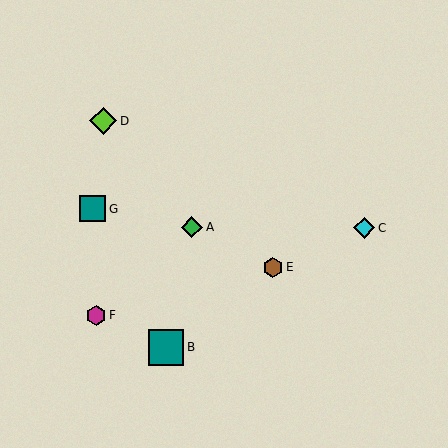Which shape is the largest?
The teal square (labeled B) is the largest.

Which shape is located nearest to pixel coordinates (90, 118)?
The lime diamond (labeled D) at (103, 121) is nearest to that location.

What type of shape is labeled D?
Shape D is a lime diamond.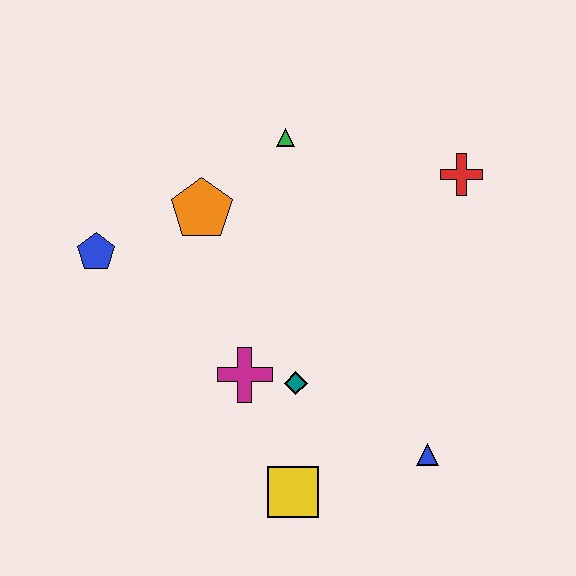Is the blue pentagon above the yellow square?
Yes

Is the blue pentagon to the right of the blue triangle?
No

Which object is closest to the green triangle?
The orange pentagon is closest to the green triangle.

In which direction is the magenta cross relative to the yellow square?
The magenta cross is above the yellow square.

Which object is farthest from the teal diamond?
The red cross is farthest from the teal diamond.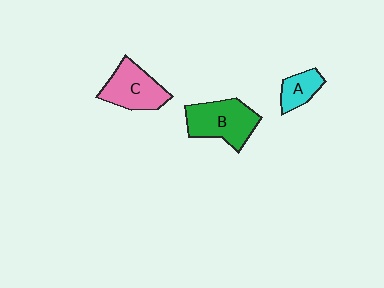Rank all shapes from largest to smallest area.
From largest to smallest: B (green), C (pink), A (cyan).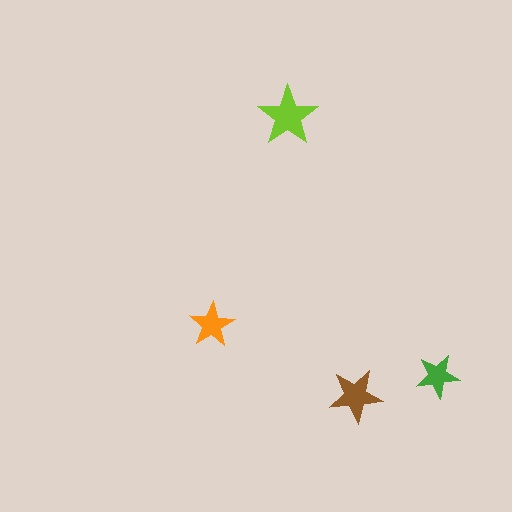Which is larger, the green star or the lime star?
The lime one.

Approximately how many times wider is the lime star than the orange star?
About 1.5 times wider.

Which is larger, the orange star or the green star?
The orange one.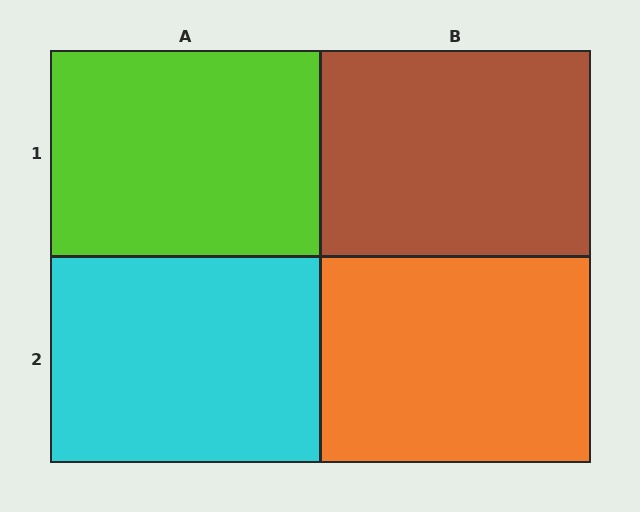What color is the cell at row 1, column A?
Lime.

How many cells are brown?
1 cell is brown.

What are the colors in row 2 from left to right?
Cyan, orange.